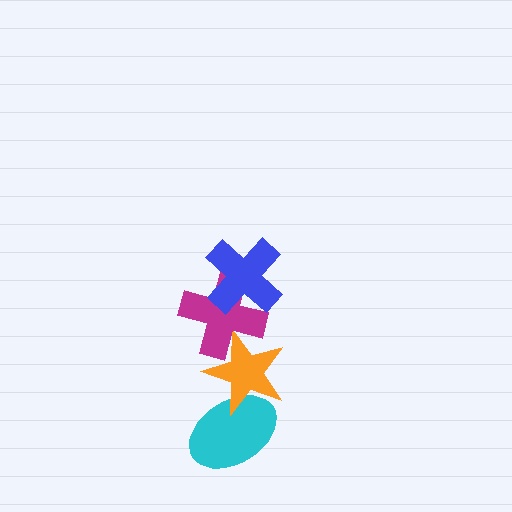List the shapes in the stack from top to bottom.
From top to bottom: the blue cross, the magenta cross, the orange star, the cyan ellipse.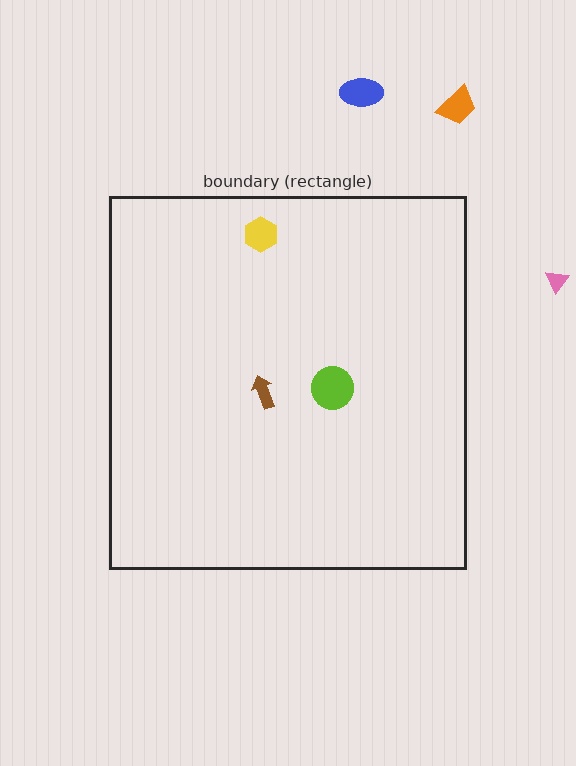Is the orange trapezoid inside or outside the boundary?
Outside.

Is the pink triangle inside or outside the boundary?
Outside.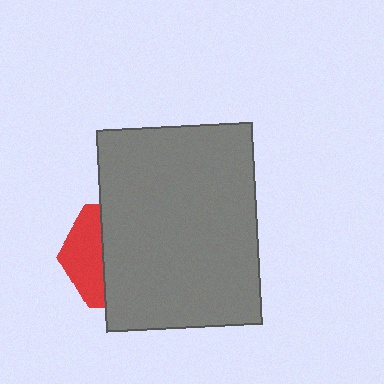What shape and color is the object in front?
The object in front is a gray rectangle.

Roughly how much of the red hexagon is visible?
A small part of it is visible (roughly 35%).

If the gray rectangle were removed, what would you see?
You would see the complete red hexagon.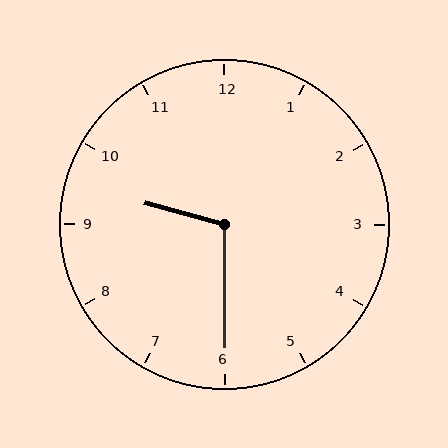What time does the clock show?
9:30.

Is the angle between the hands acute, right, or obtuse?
It is obtuse.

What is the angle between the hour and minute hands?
Approximately 105 degrees.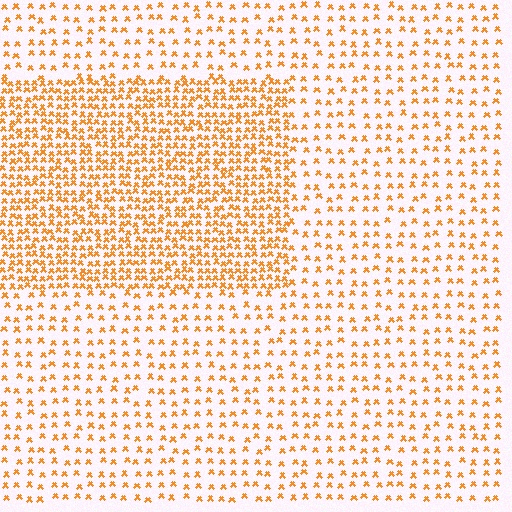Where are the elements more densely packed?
The elements are more densely packed inside the rectangle boundary.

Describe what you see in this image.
The image contains small orange elements arranged at two different densities. A rectangle-shaped region is visible where the elements are more densely packed than the surrounding area.